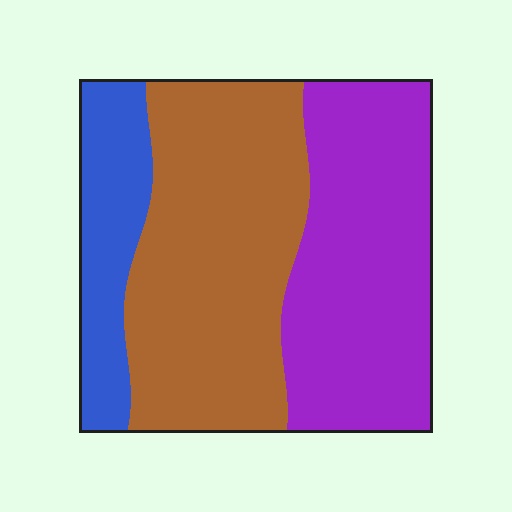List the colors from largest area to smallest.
From largest to smallest: brown, purple, blue.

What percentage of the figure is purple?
Purple covers around 40% of the figure.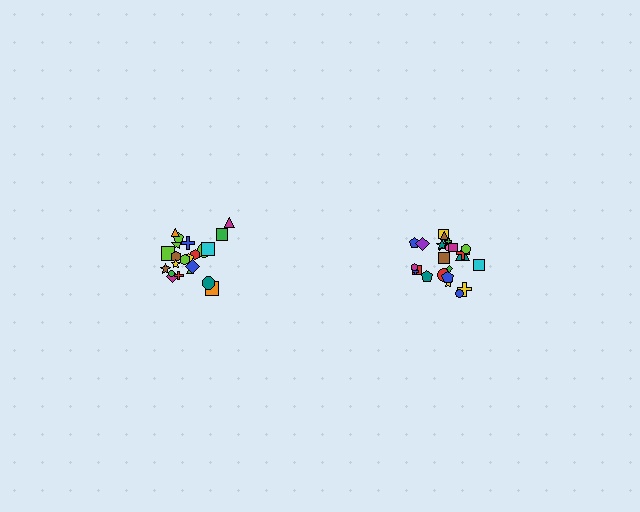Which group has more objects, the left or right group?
The right group.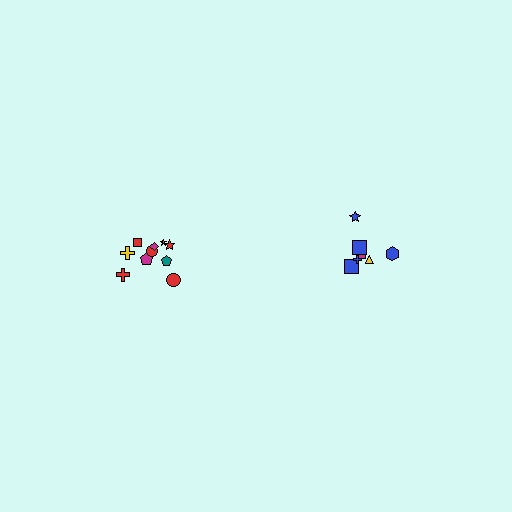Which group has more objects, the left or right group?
The left group.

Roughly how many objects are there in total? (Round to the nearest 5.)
Roughly 15 objects in total.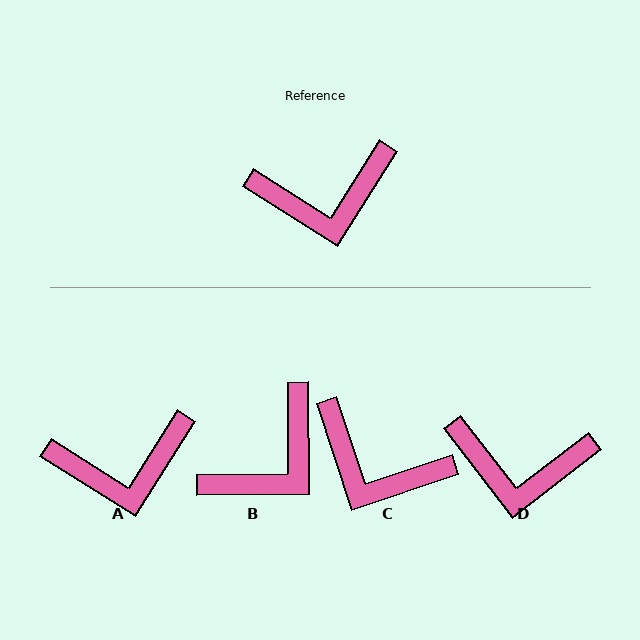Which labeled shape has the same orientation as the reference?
A.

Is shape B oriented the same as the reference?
No, it is off by about 33 degrees.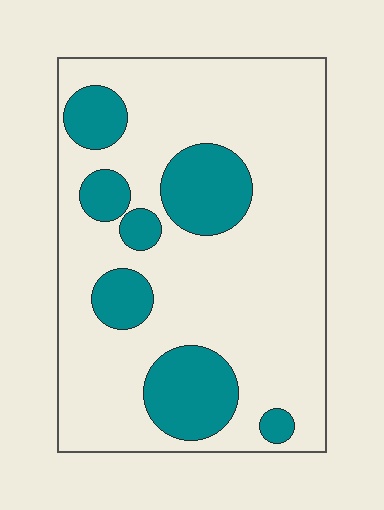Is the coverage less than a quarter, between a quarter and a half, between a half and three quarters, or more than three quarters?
Less than a quarter.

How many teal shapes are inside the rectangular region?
7.